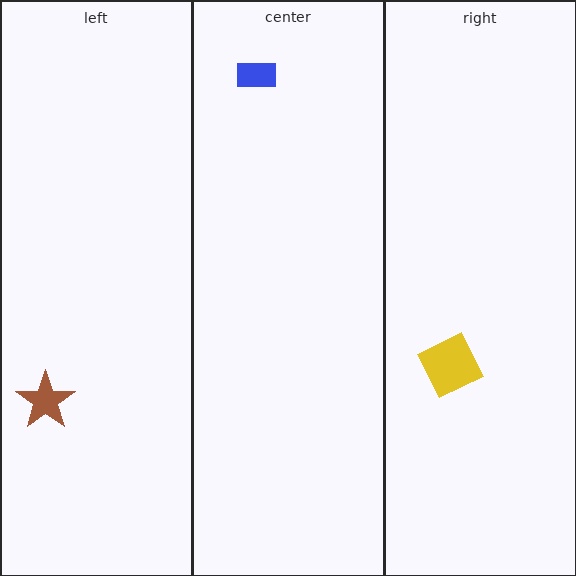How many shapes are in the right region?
1.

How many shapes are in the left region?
1.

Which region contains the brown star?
The left region.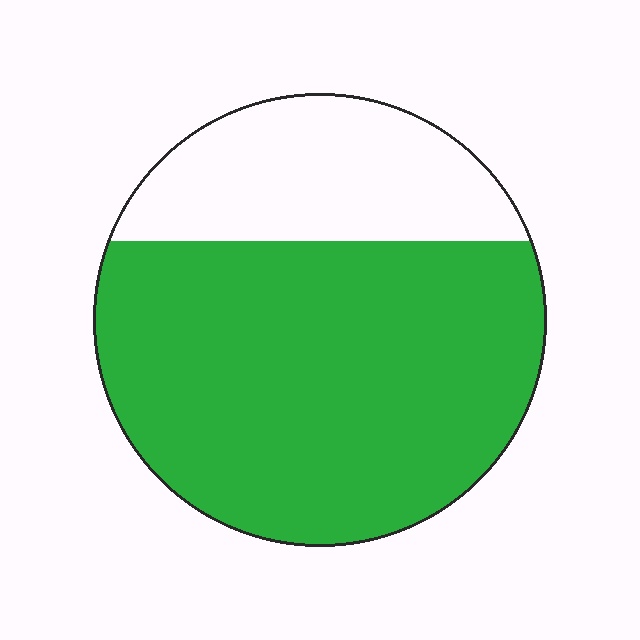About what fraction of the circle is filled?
About three quarters (3/4).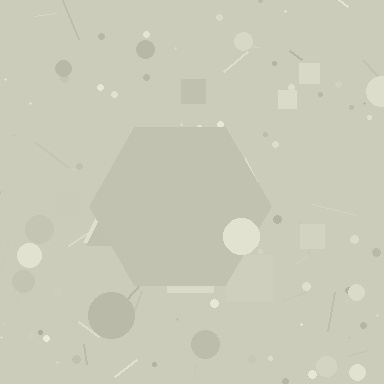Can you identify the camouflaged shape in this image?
The camouflaged shape is a hexagon.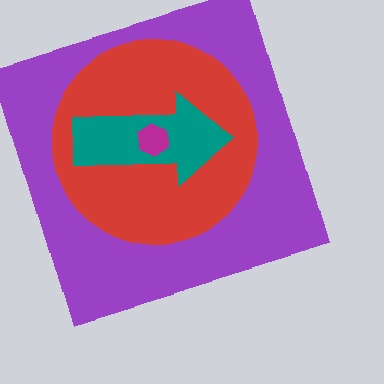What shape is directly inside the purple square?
The red circle.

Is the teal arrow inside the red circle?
Yes.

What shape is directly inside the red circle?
The teal arrow.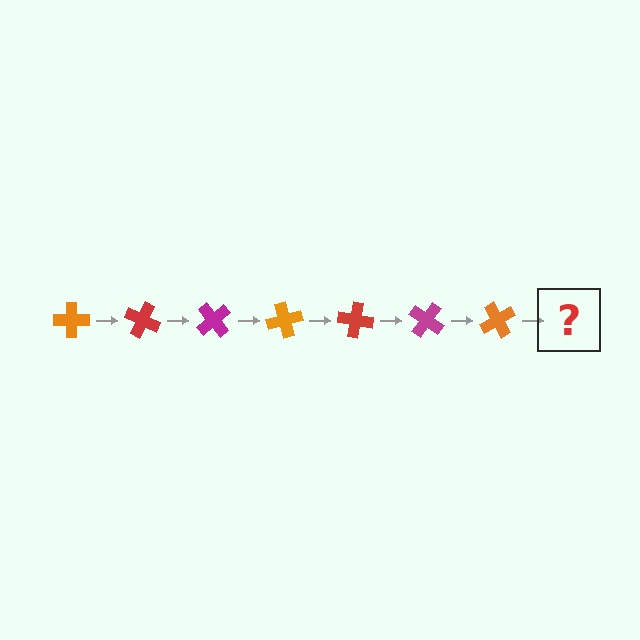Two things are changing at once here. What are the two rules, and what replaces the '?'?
The two rules are that it rotates 25 degrees each step and the color cycles through orange, red, and magenta. The '?' should be a red cross, rotated 175 degrees from the start.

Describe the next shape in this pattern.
It should be a red cross, rotated 175 degrees from the start.